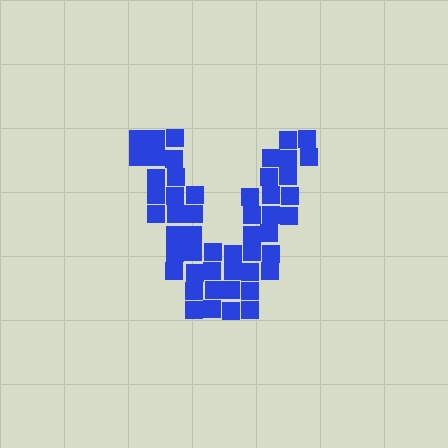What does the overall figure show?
The overall figure shows the letter V.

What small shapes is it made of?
It is made of small squares.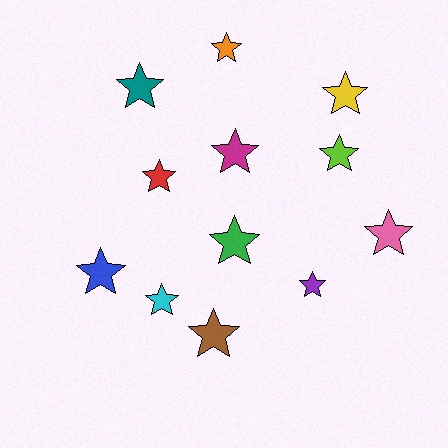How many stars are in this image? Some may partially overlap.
There are 12 stars.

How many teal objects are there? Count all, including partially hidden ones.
There is 1 teal object.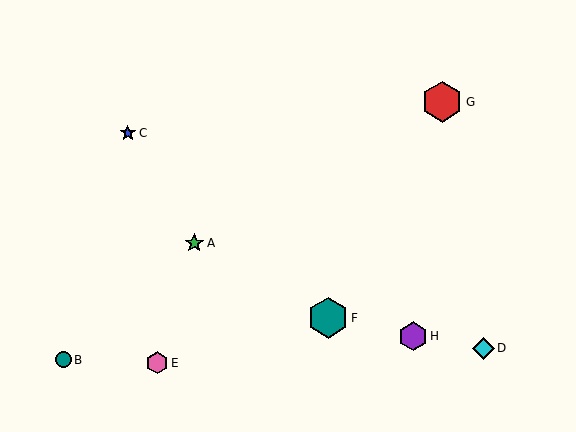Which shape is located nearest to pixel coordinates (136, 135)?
The blue star (labeled C) at (128, 133) is nearest to that location.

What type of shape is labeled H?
Shape H is a purple hexagon.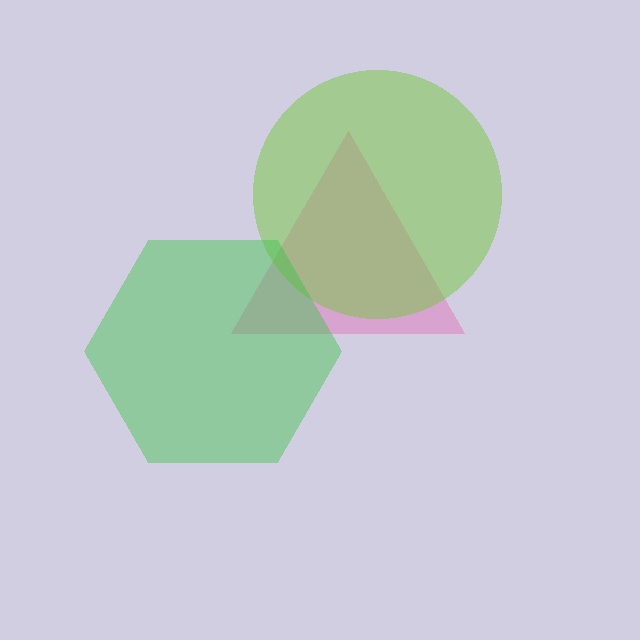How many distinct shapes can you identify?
There are 3 distinct shapes: a pink triangle, a lime circle, a green hexagon.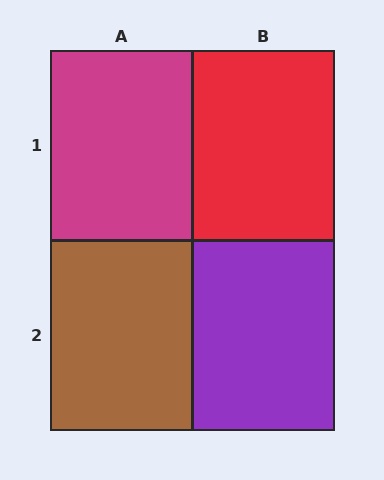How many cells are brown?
1 cell is brown.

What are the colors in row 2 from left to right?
Brown, purple.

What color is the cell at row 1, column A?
Magenta.